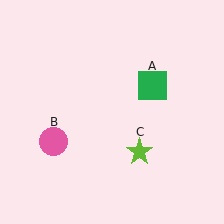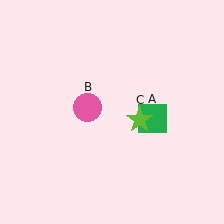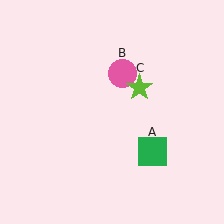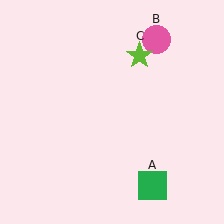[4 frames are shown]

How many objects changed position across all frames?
3 objects changed position: green square (object A), pink circle (object B), lime star (object C).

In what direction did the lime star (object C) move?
The lime star (object C) moved up.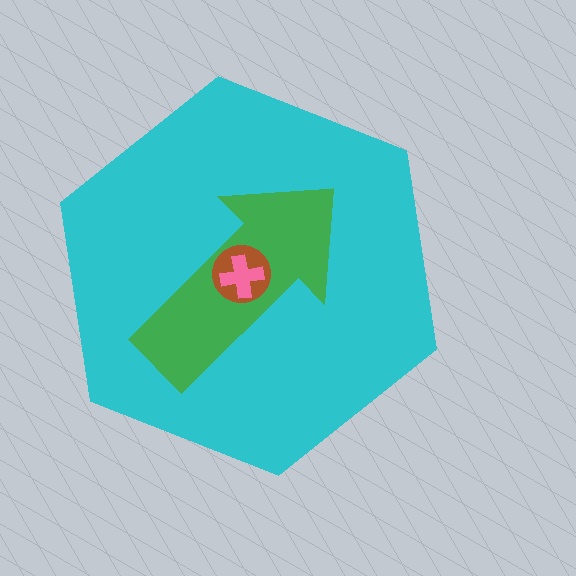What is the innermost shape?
The pink cross.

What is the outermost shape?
The cyan hexagon.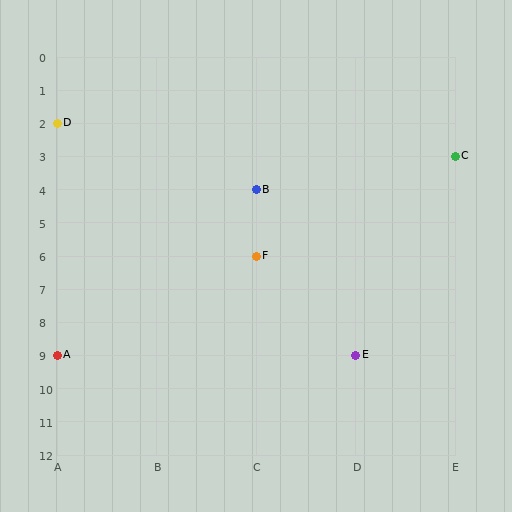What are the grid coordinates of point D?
Point D is at grid coordinates (A, 2).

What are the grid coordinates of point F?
Point F is at grid coordinates (C, 6).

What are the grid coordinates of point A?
Point A is at grid coordinates (A, 9).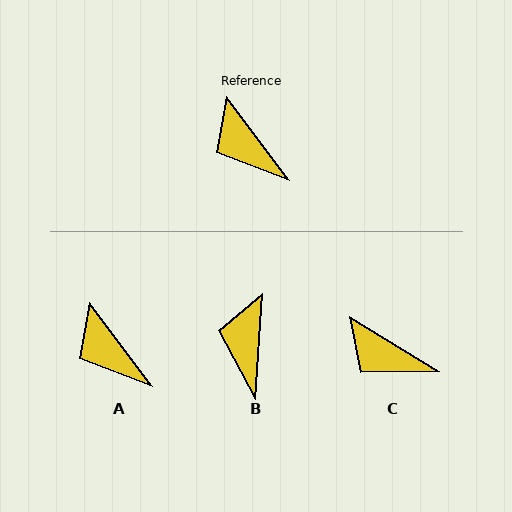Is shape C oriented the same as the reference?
No, it is off by about 22 degrees.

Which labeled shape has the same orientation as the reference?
A.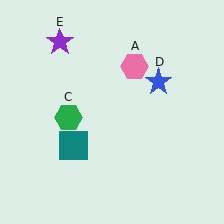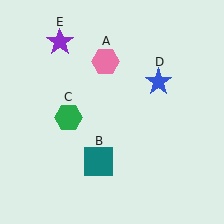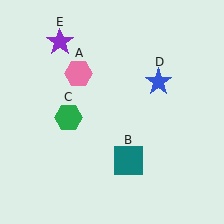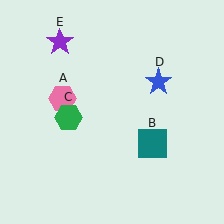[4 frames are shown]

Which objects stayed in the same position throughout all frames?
Green hexagon (object C) and blue star (object D) and purple star (object E) remained stationary.